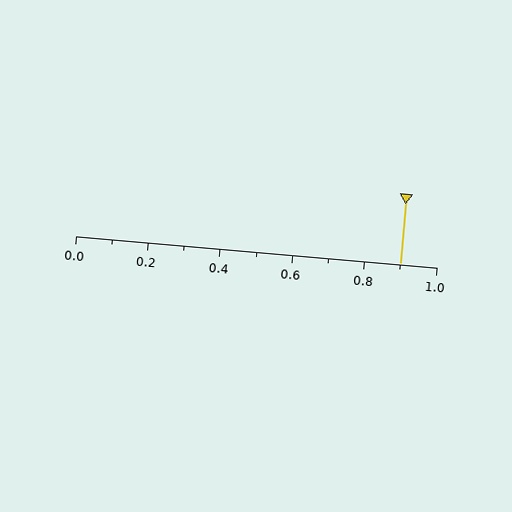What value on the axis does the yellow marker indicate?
The marker indicates approximately 0.9.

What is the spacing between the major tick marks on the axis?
The major ticks are spaced 0.2 apart.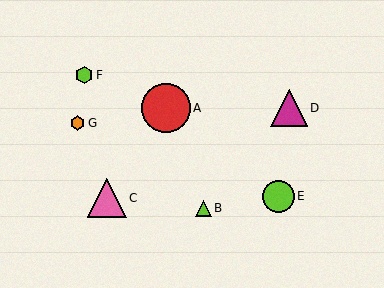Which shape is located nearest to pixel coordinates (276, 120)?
The magenta triangle (labeled D) at (289, 108) is nearest to that location.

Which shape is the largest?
The red circle (labeled A) is the largest.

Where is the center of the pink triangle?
The center of the pink triangle is at (106, 198).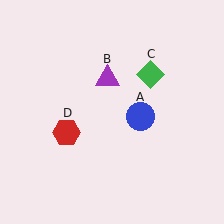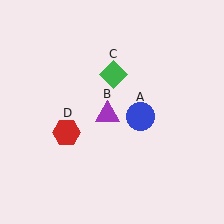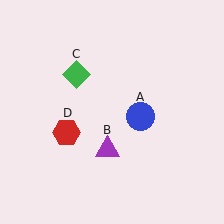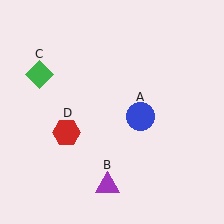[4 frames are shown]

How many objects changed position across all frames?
2 objects changed position: purple triangle (object B), green diamond (object C).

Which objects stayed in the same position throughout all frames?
Blue circle (object A) and red hexagon (object D) remained stationary.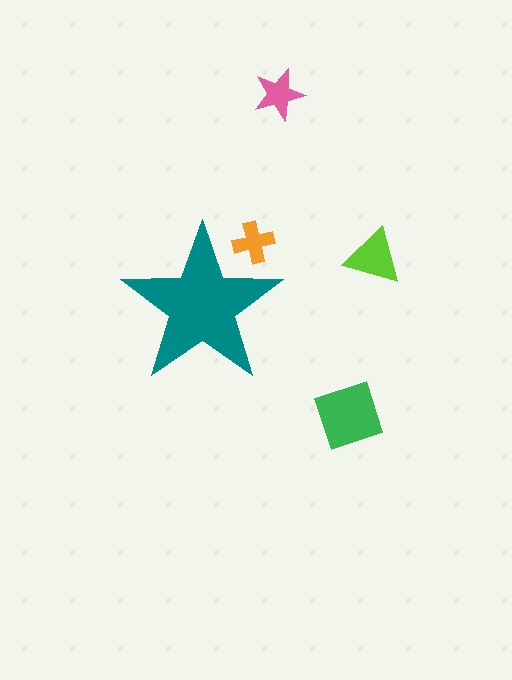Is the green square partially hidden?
No, the green square is fully visible.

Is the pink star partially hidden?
No, the pink star is fully visible.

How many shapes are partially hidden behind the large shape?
1 shape is partially hidden.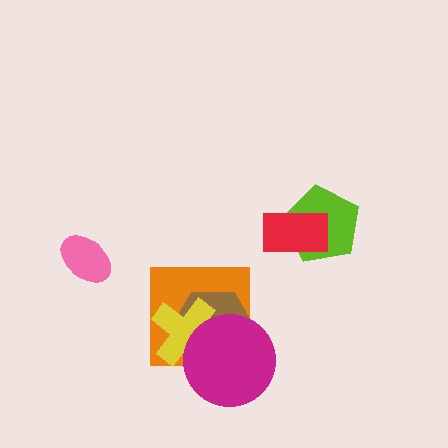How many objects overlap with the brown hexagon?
3 objects overlap with the brown hexagon.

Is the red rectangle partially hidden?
No, no other shape covers it.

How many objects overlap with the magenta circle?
3 objects overlap with the magenta circle.